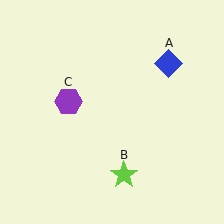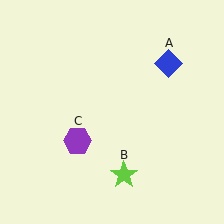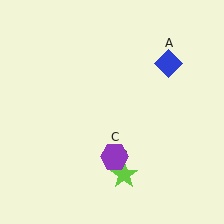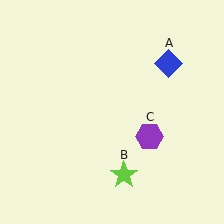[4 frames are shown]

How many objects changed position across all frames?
1 object changed position: purple hexagon (object C).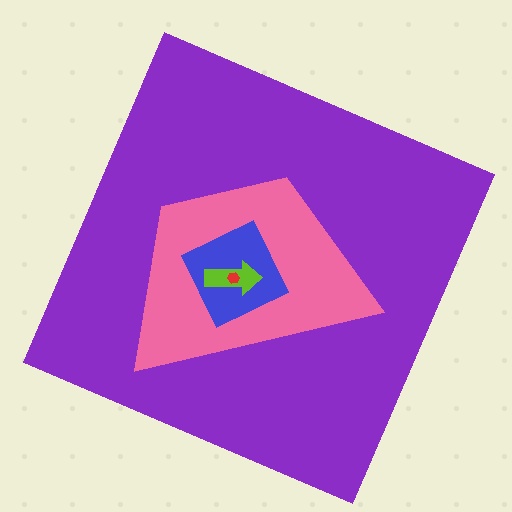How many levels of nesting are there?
5.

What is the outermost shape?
The purple square.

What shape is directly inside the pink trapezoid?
The blue diamond.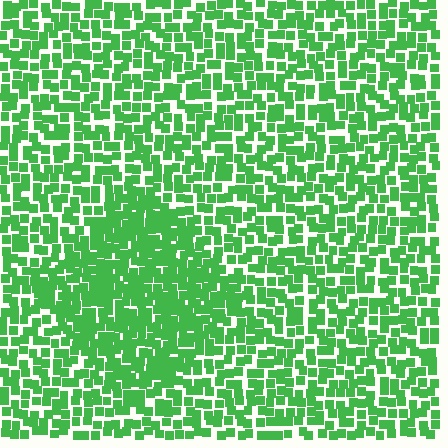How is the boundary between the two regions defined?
The boundary is defined by a change in element density (approximately 1.6x ratio). All elements are the same color, size, and shape.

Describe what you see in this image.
The image contains small green elements arranged at two different densities. A diamond-shaped region is visible where the elements are more densely packed than the surrounding area.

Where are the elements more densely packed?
The elements are more densely packed inside the diamond boundary.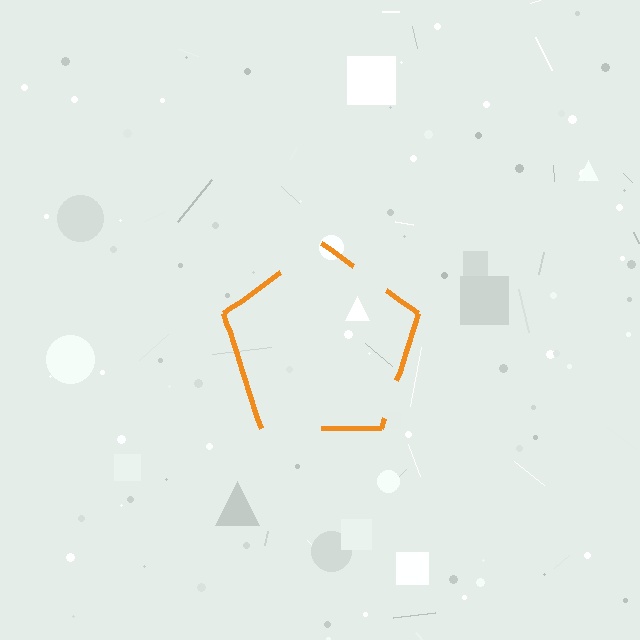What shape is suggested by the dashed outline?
The dashed outline suggests a pentagon.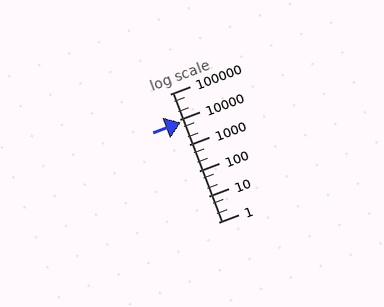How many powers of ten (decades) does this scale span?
The scale spans 5 decades, from 1 to 100000.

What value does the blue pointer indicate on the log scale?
The pointer indicates approximately 8000.